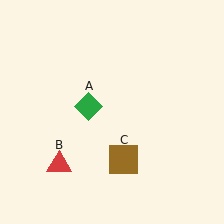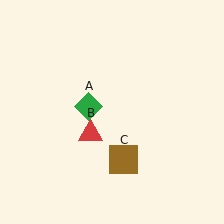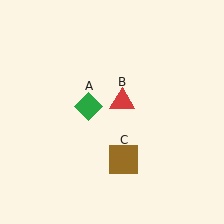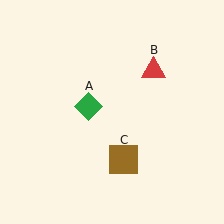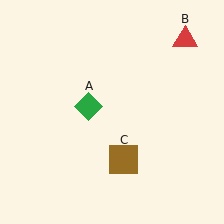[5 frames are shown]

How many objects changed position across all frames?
1 object changed position: red triangle (object B).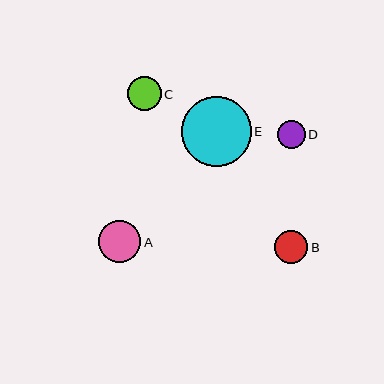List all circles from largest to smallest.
From largest to smallest: E, A, C, B, D.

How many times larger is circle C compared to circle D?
Circle C is approximately 1.2 times the size of circle D.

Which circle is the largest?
Circle E is the largest with a size of approximately 70 pixels.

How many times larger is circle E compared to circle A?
Circle E is approximately 1.6 times the size of circle A.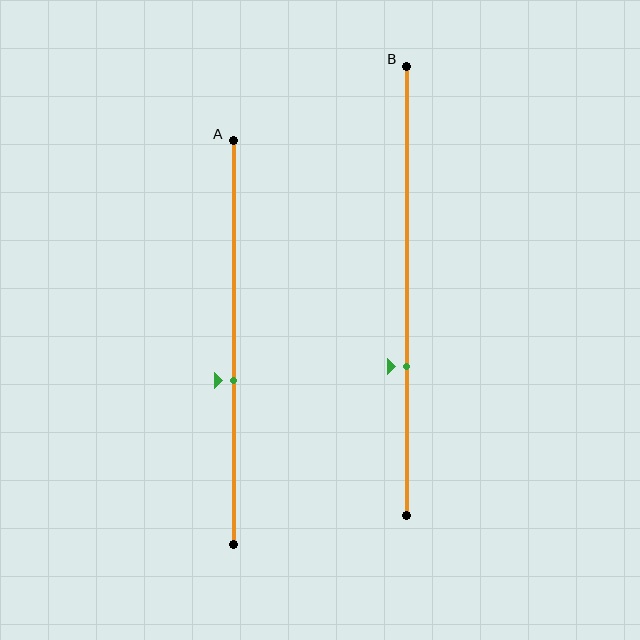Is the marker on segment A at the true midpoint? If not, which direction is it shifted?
No, the marker on segment A is shifted downward by about 9% of the segment length.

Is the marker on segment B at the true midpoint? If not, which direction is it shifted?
No, the marker on segment B is shifted downward by about 17% of the segment length.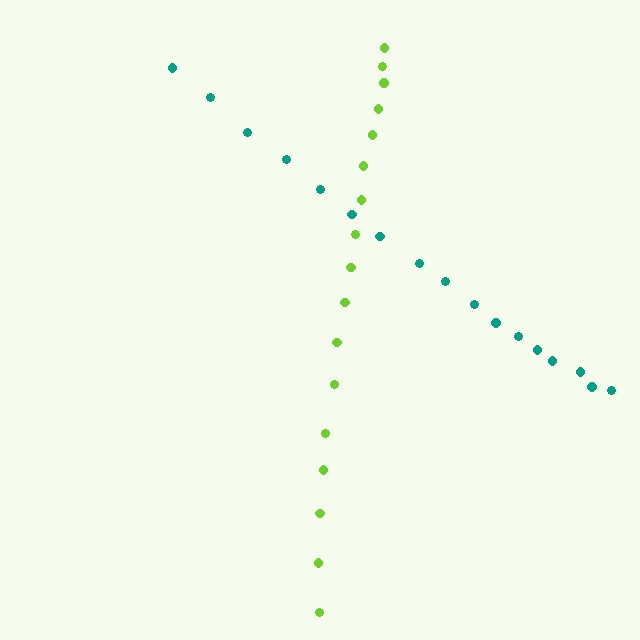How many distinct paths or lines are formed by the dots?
There are 2 distinct paths.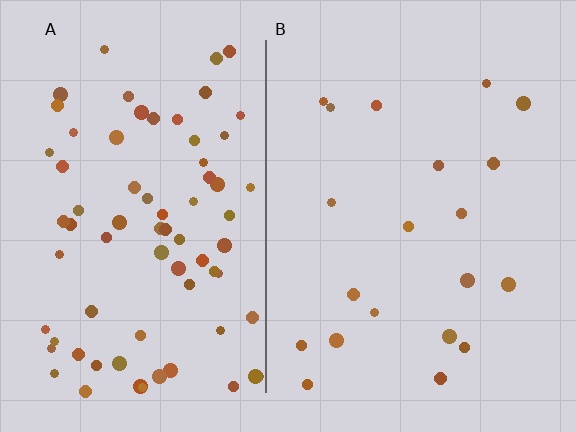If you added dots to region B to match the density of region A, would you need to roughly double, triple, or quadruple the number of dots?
Approximately quadruple.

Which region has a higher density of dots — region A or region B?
A (the left).